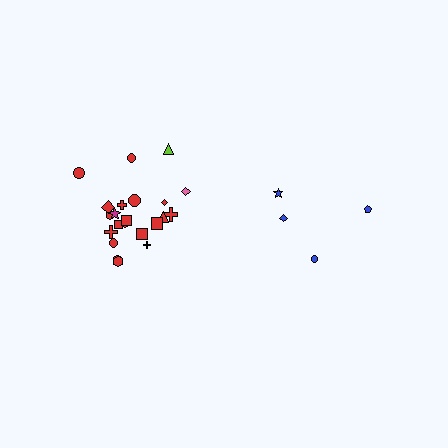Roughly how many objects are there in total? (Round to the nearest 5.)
Roughly 25 objects in total.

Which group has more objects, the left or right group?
The left group.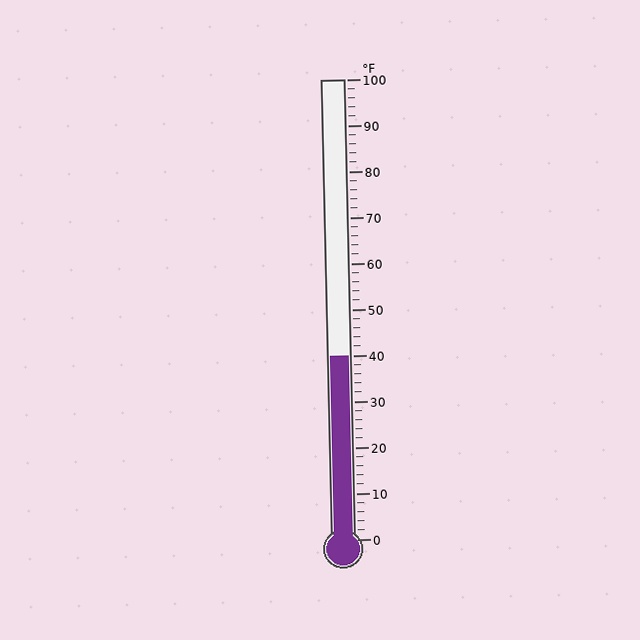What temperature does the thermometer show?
The thermometer shows approximately 40°F.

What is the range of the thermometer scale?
The thermometer scale ranges from 0°F to 100°F.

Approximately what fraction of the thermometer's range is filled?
The thermometer is filled to approximately 40% of its range.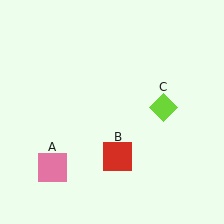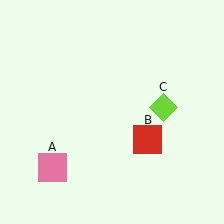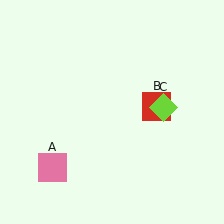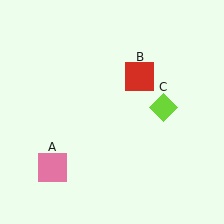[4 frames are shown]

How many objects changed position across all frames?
1 object changed position: red square (object B).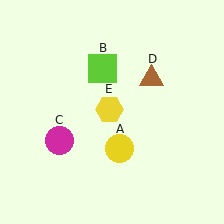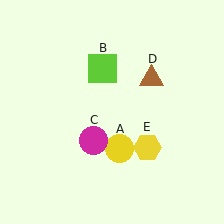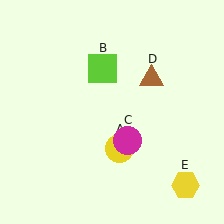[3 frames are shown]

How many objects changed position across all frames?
2 objects changed position: magenta circle (object C), yellow hexagon (object E).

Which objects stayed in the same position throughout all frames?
Yellow circle (object A) and lime square (object B) and brown triangle (object D) remained stationary.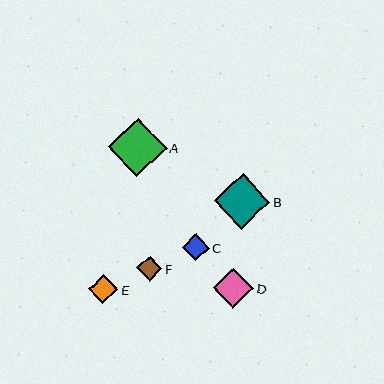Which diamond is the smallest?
Diamond F is the smallest with a size of approximately 25 pixels.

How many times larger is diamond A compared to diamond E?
Diamond A is approximately 2.0 times the size of diamond E.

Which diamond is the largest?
Diamond A is the largest with a size of approximately 59 pixels.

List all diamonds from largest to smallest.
From largest to smallest: A, B, D, E, C, F.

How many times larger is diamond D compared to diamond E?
Diamond D is approximately 1.4 times the size of diamond E.